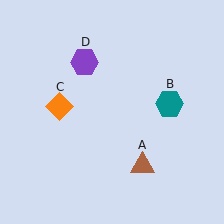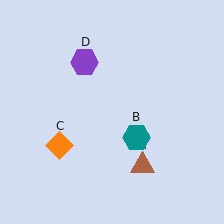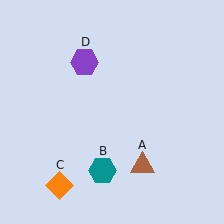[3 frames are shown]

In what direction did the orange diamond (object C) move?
The orange diamond (object C) moved down.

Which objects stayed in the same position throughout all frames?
Brown triangle (object A) and purple hexagon (object D) remained stationary.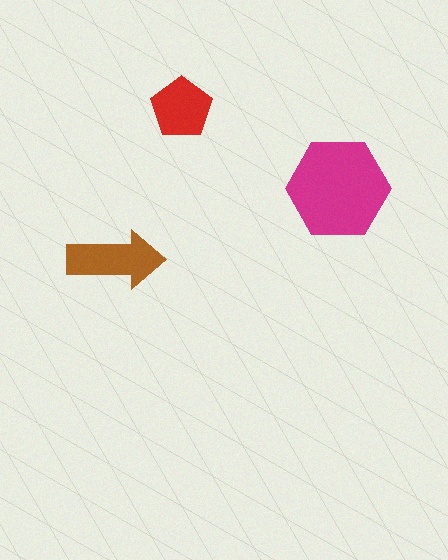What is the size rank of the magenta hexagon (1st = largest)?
1st.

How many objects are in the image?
There are 3 objects in the image.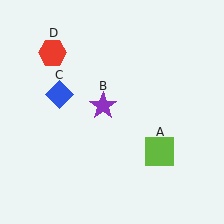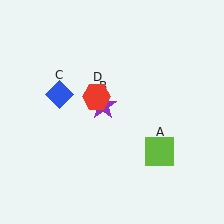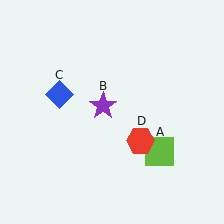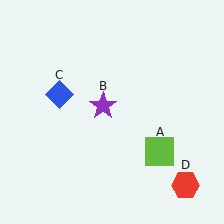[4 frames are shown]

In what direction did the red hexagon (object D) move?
The red hexagon (object D) moved down and to the right.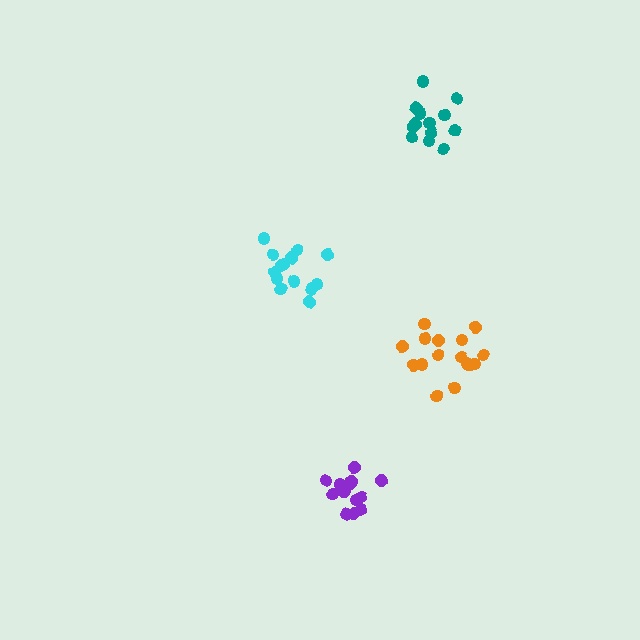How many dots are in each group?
Group 1: 16 dots, Group 2: 13 dots, Group 3: 13 dots, Group 4: 14 dots (56 total).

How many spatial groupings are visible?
There are 4 spatial groupings.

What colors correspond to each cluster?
The clusters are colored: orange, teal, purple, cyan.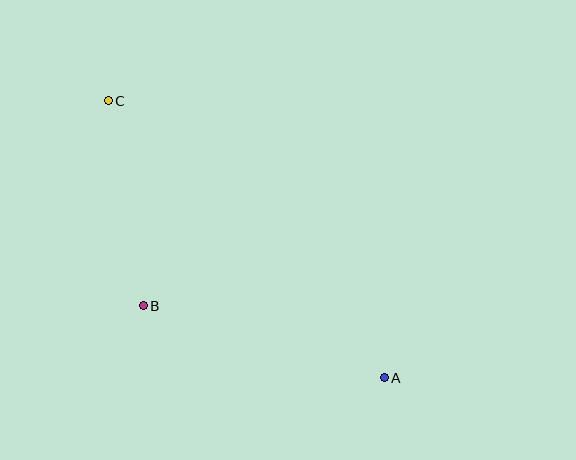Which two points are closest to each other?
Points B and C are closest to each other.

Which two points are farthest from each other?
Points A and C are farthest from each other.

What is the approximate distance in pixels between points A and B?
The distance between A and B is approximately 251 pixels.